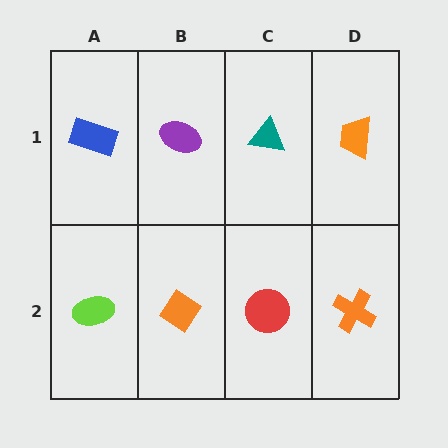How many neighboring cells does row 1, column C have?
3.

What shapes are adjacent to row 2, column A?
A blue rectangle (row 1, column A), an orange diamond (row 2, column B).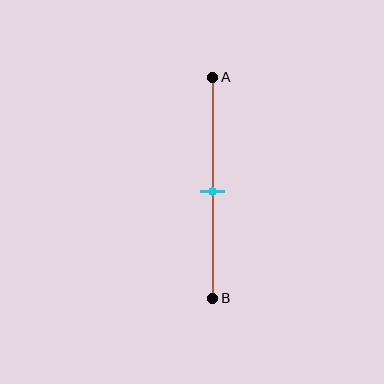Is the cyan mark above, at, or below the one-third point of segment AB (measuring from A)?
The cyan mark is below the one-third point of segment AB.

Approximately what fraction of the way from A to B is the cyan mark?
The cyan mark is approximately 50% of the way from A to B.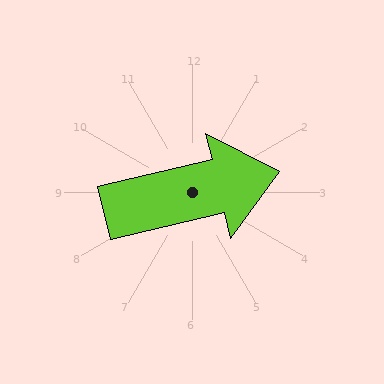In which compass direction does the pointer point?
East.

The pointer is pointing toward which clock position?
Roughly 3 o'clock.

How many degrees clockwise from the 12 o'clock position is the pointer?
Approximately 77 degrees.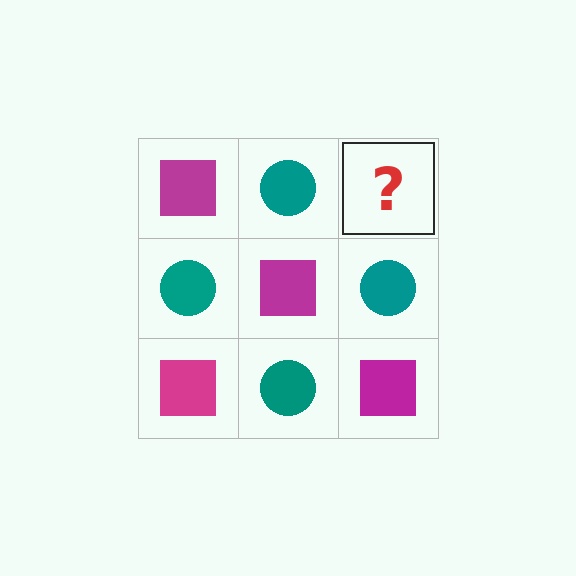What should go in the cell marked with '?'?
The missing cell should contain a magenta square.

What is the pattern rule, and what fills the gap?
The rule is that it alternates magenta square and teal circle in a checkerboard pattern. The gap should be filled with a magenta square.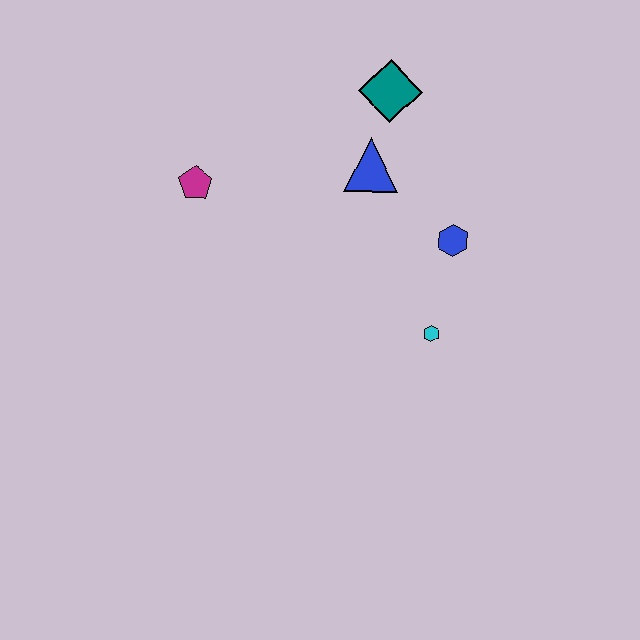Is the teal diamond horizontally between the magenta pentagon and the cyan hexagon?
Yes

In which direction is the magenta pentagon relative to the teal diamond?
The magenta pentagon is to the left of the teal diamond.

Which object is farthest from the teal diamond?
The cyan hexagon is farthest from the teal diamond.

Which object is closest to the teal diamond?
The blue triangle is closest to the teal diamond.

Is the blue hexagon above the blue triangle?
No